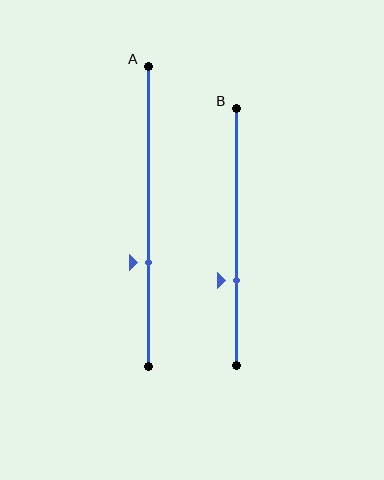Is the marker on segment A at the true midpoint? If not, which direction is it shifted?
No, the marker on segment A is shifted downward by about 15% of the segment length.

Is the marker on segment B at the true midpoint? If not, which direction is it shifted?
No, the marker on segment B is shifted downward by about 17% of the segment length.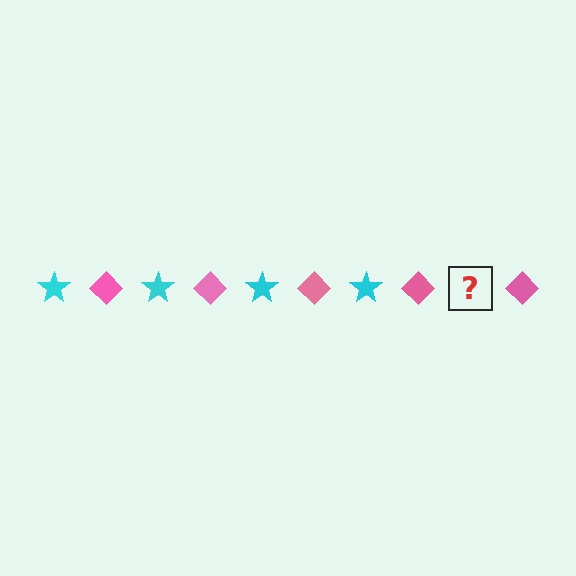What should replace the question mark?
The question mark should be replaced with a cyan star.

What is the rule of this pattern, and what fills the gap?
The rule is that the pattern alternates between cyan star and pink diamond. The gap should be filled with a cyan star.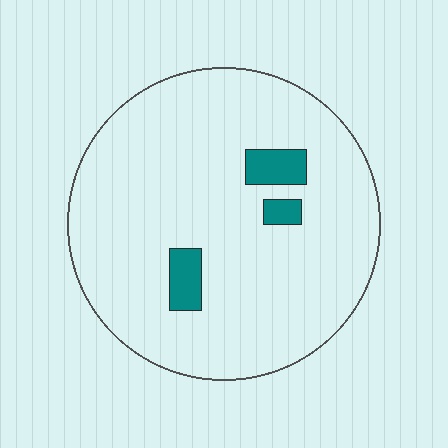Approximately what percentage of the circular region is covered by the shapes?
Approximately 5%.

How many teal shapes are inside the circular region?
3.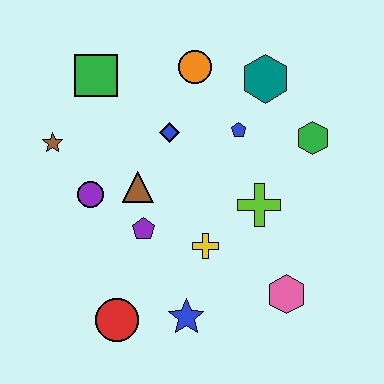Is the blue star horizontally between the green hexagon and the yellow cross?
No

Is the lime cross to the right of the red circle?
Yes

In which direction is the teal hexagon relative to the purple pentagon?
The teal hexagon is above the purple pentagon.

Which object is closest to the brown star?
The purple circle is closest to the brown star.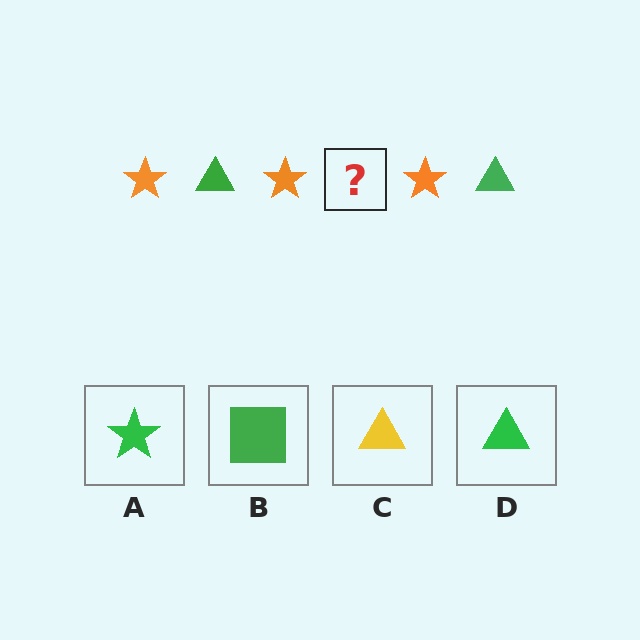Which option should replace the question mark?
Option D.